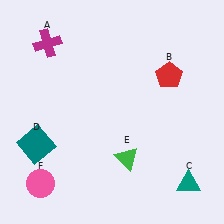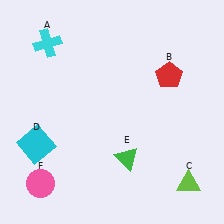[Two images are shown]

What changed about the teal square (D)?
In Image 1, D is teal. In Image 2, it changed to cyan.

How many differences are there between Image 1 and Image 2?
There are 3 differences between the two images.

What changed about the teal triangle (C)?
In Image 1, C is teal. In Image 2, it changed to lime.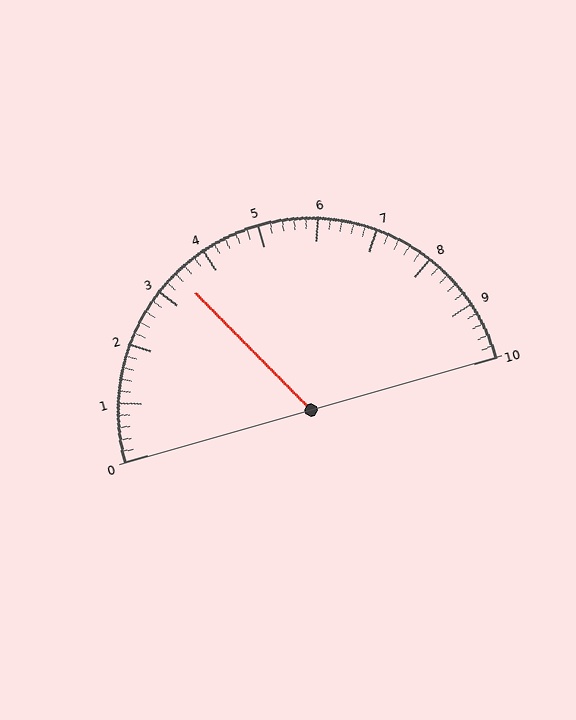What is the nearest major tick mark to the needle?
The nearest major tick mark is 3.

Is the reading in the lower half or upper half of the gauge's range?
The reading is in the lower half of the range (0 to 10).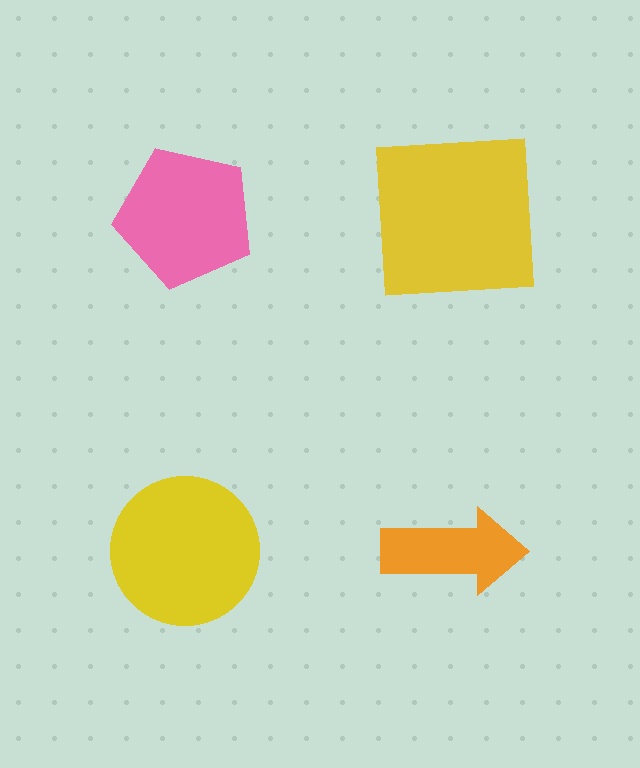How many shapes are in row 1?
2 shapes.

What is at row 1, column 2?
A yellow square.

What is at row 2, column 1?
A yellow circle.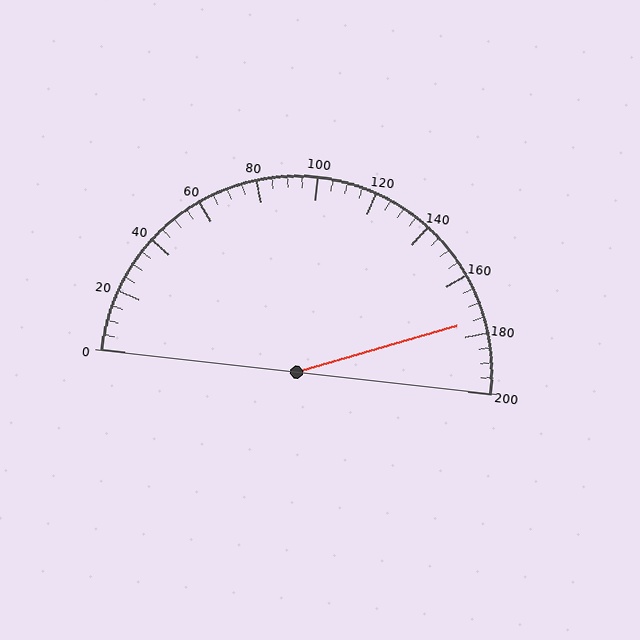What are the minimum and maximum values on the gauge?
The gauge ranges from 0 to 200.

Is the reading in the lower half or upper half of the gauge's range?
The reading is in the upper half of the range (0 to 200).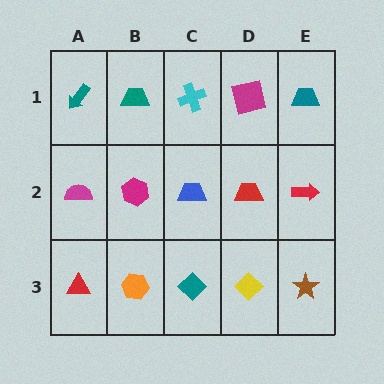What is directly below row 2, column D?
A yellow diamond.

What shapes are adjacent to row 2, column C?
A cyan cross (row 1, column C), a teal diamond (row 3, column C), a magenta hexagon (row 2, column B), a red trapezoid (row 2, column D).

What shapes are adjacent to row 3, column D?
A red trapezoid (row 2, column D), a teal diamond (row 3, column C), a brown star (row 3, column E).